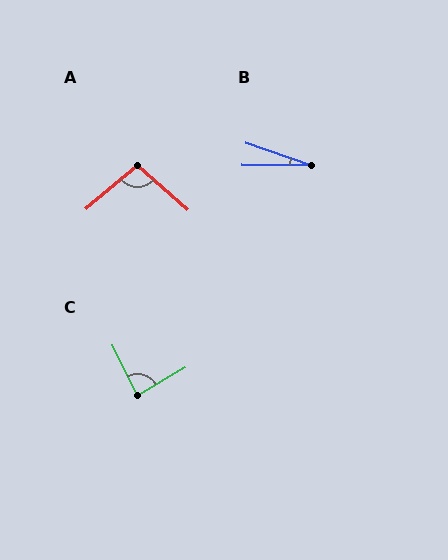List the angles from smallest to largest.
B (19°), C (86°), A (98°).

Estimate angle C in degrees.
Approximately 86 degrees.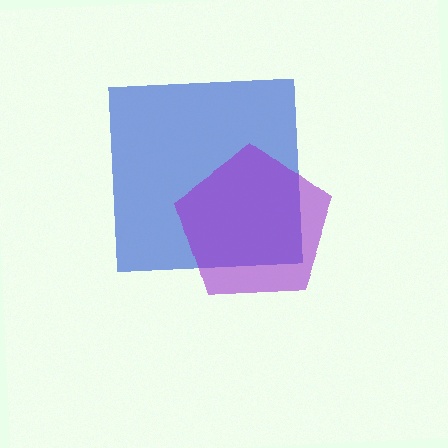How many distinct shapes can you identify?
There are 2 distinct shapes: a blue square, a purple pentagon.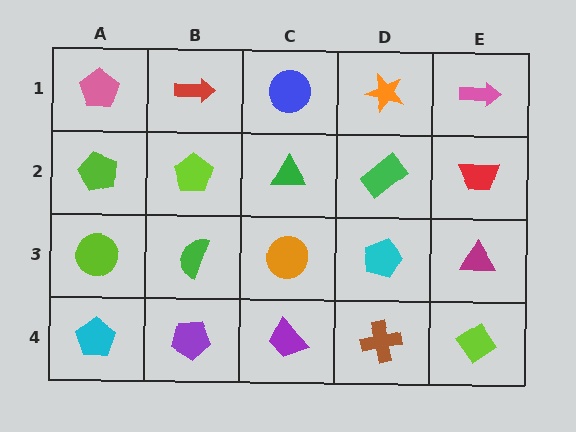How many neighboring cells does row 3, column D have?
4.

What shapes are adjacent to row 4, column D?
A cyan pentagon (row 3, column D), a purple trapezoid (row 4, column C), a lime diamond (row 4, column E).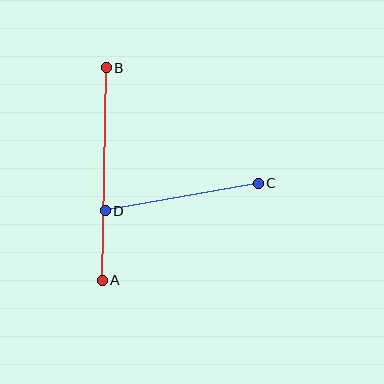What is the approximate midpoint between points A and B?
The midpoint is at approximately (104, 174) pixels.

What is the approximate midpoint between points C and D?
The midpoint is at approximately (182, 197) pixels.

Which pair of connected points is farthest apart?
Points A and B are farthest apart.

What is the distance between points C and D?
The distance is approximately 156 pixels.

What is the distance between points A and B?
The distance is approximately 212 pixels.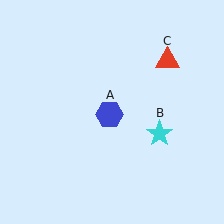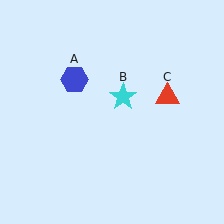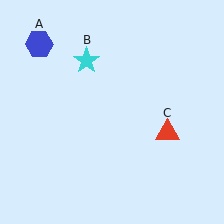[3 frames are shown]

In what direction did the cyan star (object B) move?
The cyan star (object B) moved up and to the left.